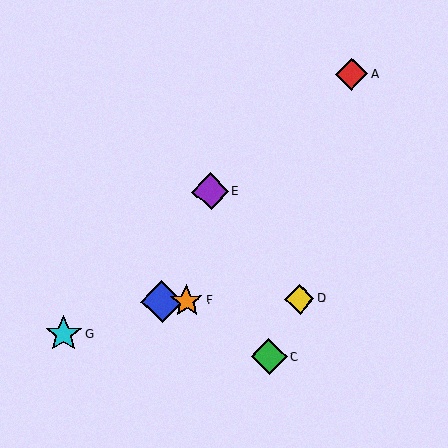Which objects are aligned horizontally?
Objects B, D, F are aligned horizontally.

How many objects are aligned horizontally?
3 objects (B, D, F) are aligned horizontally.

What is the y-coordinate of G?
Object G is at y≈334.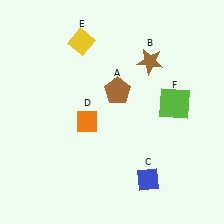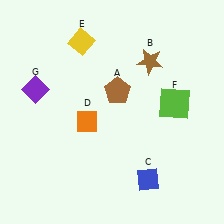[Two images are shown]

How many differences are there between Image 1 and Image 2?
There is 1 difference between the two images.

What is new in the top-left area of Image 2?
A purple diamond (G) was added in the top-left area of Image 2.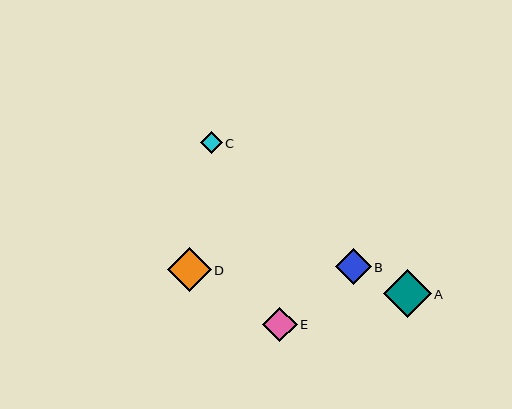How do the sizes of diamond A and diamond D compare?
Diamond A and diamond D are approximately the same size.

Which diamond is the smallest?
Diamond C is the smallest with a size of approximately 22 pixels.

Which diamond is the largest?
Diamond A is the largest with a size of approximately 48 pixels.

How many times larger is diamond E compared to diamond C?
Diamond E is approximately 1.6 times the size of diamond C.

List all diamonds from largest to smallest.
From largest to smallest: A, D, B, E, C.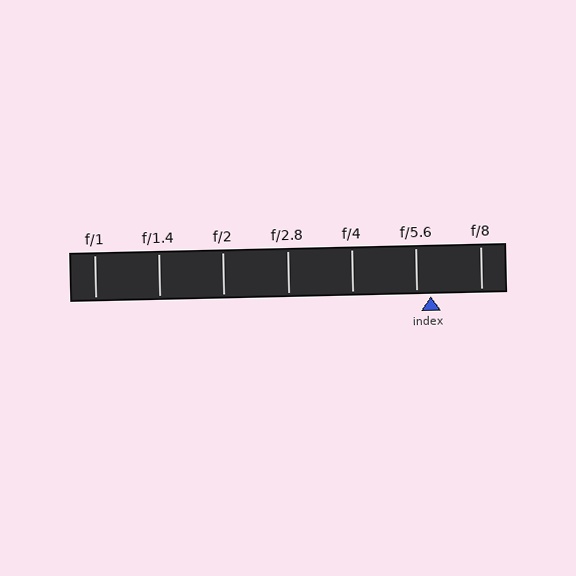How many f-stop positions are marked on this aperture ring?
There are 7 f-stop positions marked.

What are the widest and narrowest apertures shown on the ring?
The widest aperture shown is f/1 and the narrowest is f/8.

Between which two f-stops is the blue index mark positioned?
The index mark is between f/5.6 and f/8.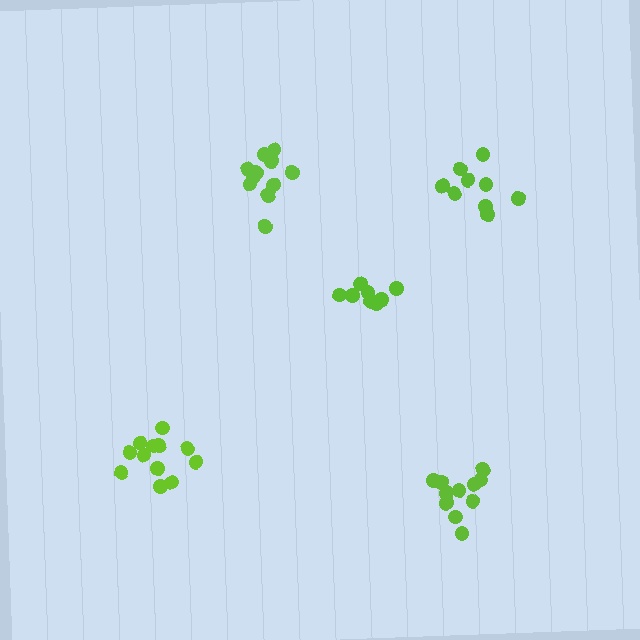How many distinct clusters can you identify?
There are 5 distinct clusters.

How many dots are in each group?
Group 1: 9 dots, Group 2: 12 dots, Group 3: 11 dots, Group 4: 8 dots, Group 5: 11 dots (51 total).